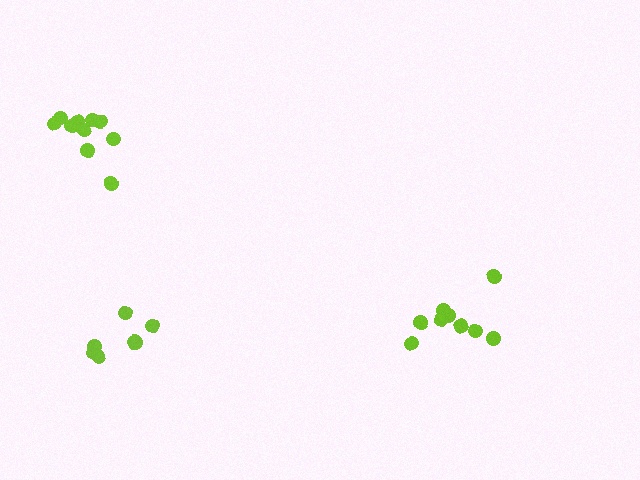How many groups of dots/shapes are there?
There are 3 groups.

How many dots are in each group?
Group 1: 9 dots, Group 2: 10 dots, Group 3: 7 dots (26 total).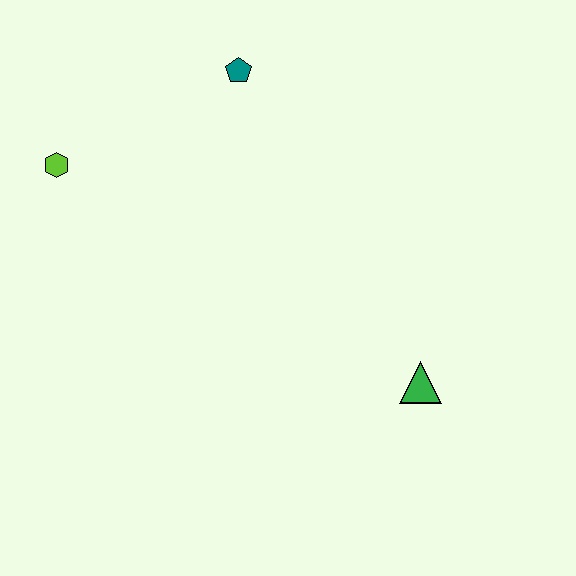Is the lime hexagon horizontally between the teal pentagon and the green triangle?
No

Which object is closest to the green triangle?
The teal pentagon is closest to the green triangle.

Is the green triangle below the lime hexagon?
Yes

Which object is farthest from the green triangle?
The lime hexagon is farthest from the green triangle.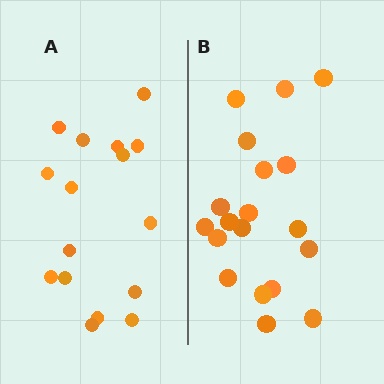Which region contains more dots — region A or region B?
Region B (the right region) has more dots.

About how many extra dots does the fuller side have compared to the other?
Region B has just a few more — roughly 2 or 3 more dots than region A.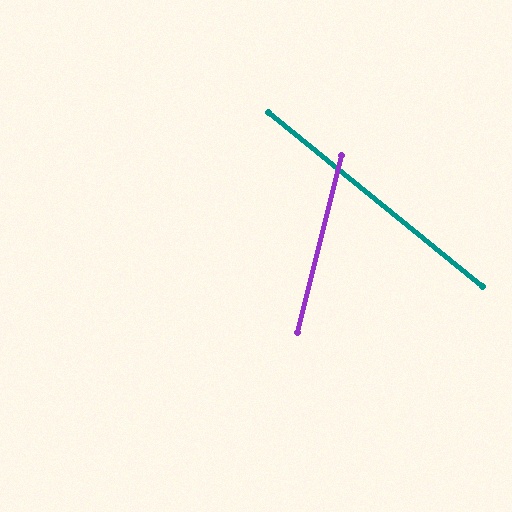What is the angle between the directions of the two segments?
Approximately 64 degrees.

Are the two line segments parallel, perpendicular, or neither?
Neither parallel nor perpendicular — they differ by about 64°.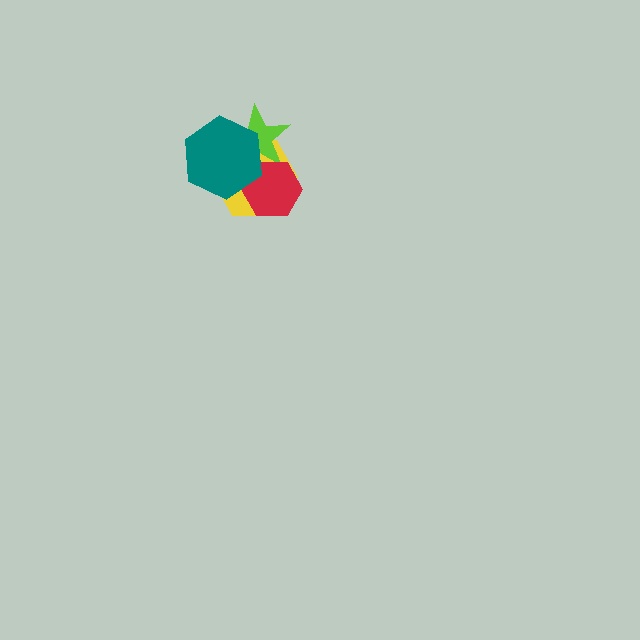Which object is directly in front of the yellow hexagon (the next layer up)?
The lime star is directly in front of the yellow hexagon.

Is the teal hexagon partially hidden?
No, no other shape covers it.